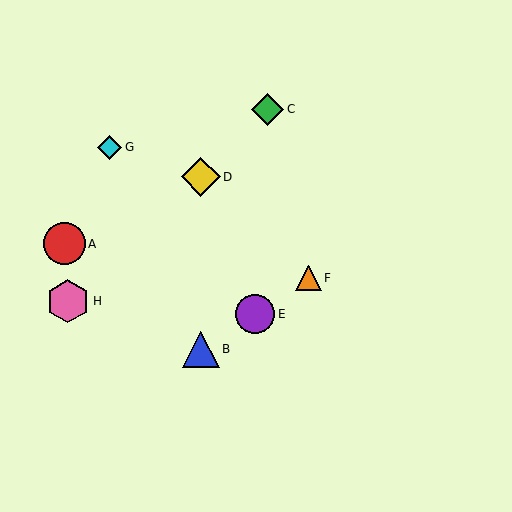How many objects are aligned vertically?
2 objects (B, D) are aligned vertically.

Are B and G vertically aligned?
No, B is at x≈201 and G is at x≈110.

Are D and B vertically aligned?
Yes, both are at x≈201.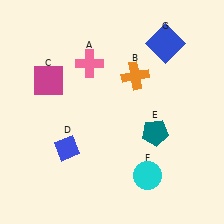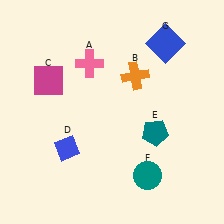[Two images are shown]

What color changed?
The circle (F) changed from cyan in Image 1 to teal in Image 2.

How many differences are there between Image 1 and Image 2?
There is 1 difference between the two images.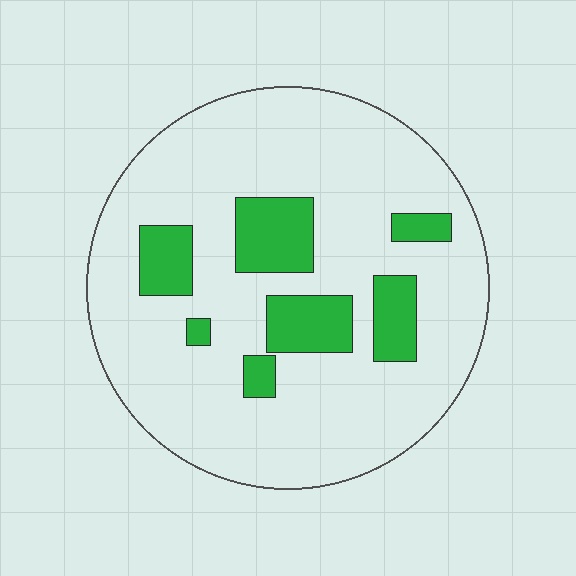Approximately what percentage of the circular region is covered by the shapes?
Approximately 20%.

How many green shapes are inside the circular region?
7.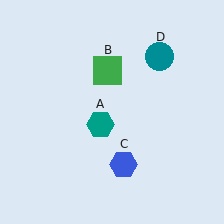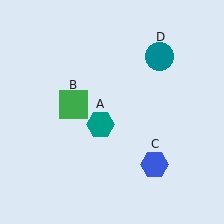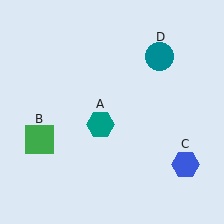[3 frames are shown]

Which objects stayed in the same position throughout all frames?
Teal hexagon (object A) and teal circle (object D) remained stationary.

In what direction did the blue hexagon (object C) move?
The blue hexagon (object C) moved right.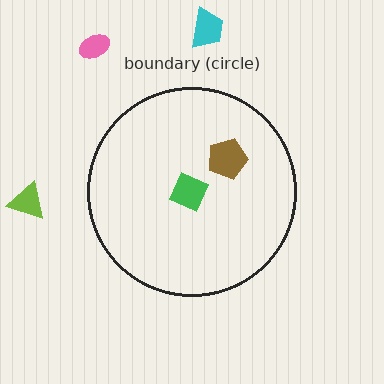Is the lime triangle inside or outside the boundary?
Outside.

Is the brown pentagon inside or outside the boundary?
Inside.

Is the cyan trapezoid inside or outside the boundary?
Outside.